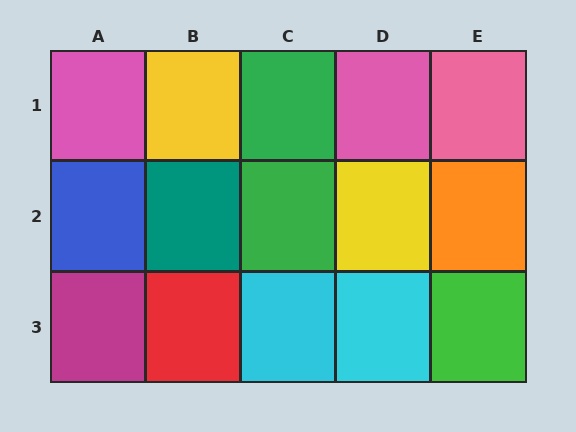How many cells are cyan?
2 cells are cyan.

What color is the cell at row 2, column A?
Blue.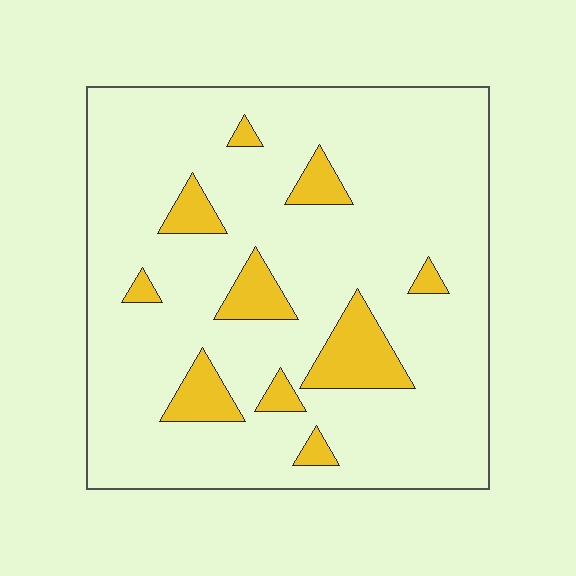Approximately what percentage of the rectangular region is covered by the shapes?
Approximately 15%.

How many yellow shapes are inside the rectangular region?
10.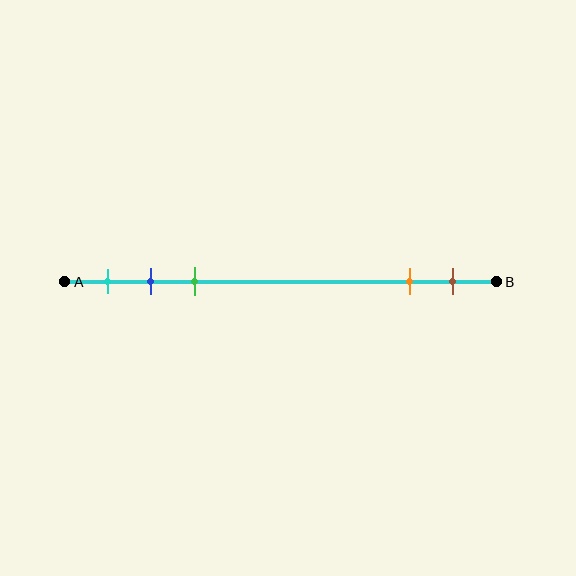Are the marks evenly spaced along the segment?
No, the marks are not evenly spaced.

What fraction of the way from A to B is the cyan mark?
The cyan mark is approximately 10% (0.1) of the way from A to B.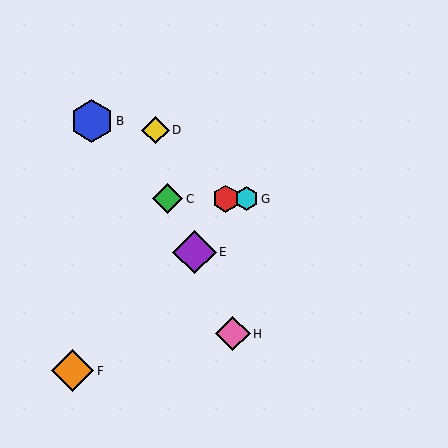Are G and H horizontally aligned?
No, G is at y≈199 and H is at y≈334.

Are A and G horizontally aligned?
Yes, both are at y≈199.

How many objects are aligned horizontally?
3 objects (A, C, G) are aligned horizontally.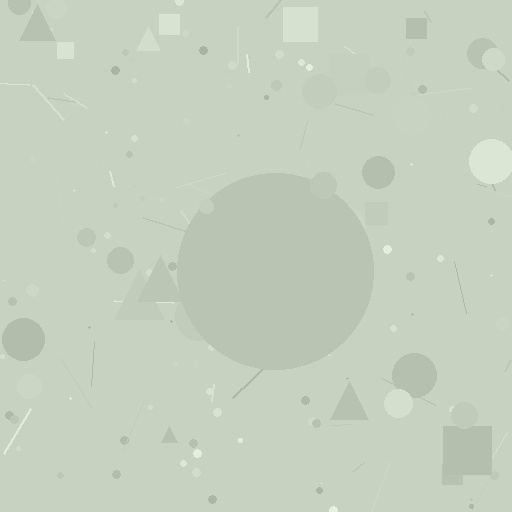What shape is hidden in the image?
A circle is hidden in the image.